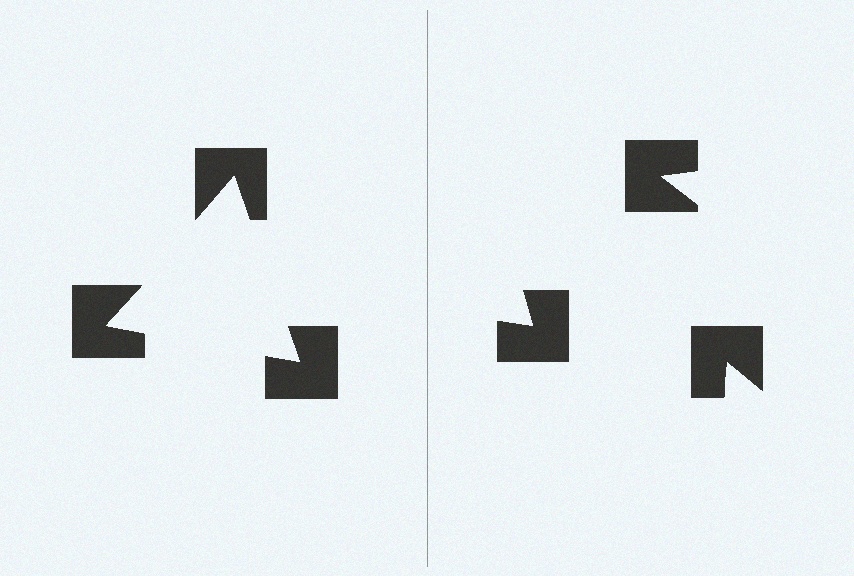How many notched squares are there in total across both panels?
6 — 3 on each side.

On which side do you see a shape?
An illusory triangle appears on the left side. On the right side the wedge cuts are rotated, so no coherent shape forms.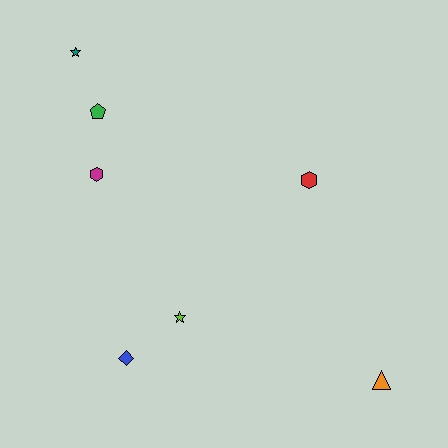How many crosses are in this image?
There are no crosses.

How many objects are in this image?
There are 7 objects.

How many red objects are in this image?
There is 1 red object.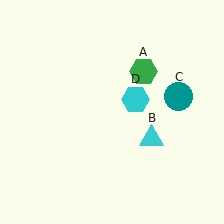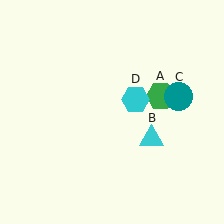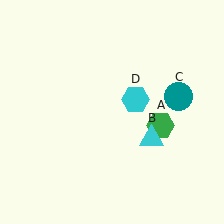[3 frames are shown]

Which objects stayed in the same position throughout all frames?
Cyan triangle (object B) and teal circle (object C) and cyan hexagon (object D) remained stationary.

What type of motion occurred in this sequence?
The green hexagon (object A) rotated clockwise around the center of the scene.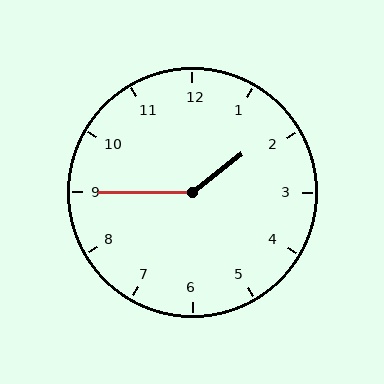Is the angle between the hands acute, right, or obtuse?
It is obtuse.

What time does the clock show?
1:45.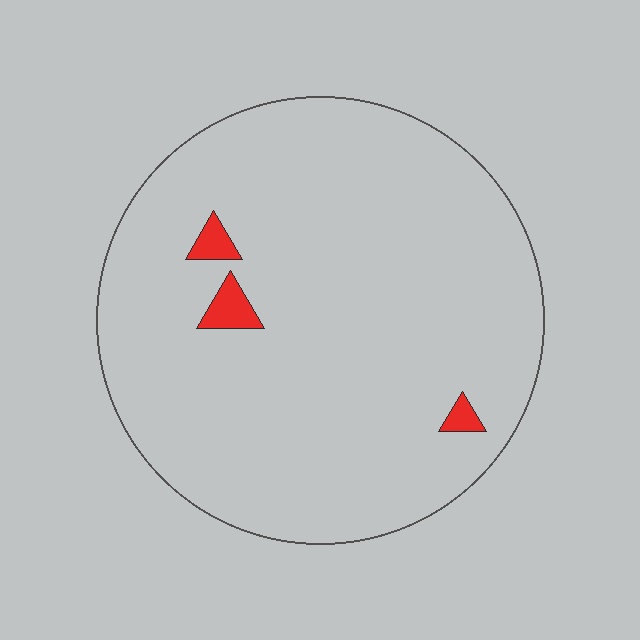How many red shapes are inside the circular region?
3.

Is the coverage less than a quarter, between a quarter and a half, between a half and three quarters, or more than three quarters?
Less than a quarter.